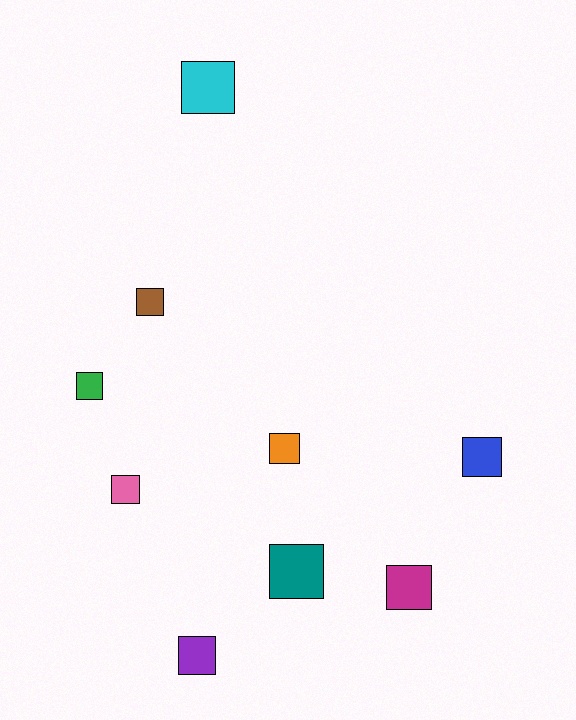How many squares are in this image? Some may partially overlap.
There are 9 squares.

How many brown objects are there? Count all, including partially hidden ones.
There is 1 brown object.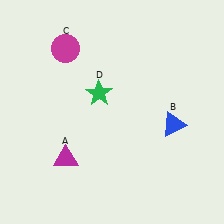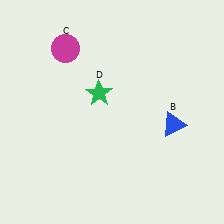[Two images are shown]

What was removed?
The magenta triangle (A) was removed in Image 2.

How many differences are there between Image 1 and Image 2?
There is 1 difference between the two images.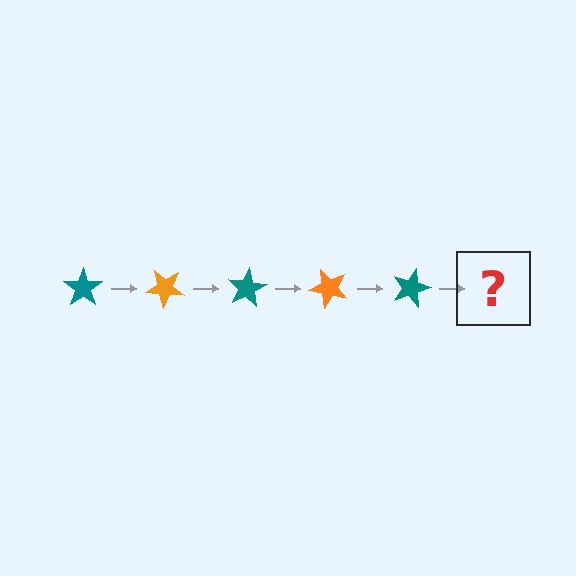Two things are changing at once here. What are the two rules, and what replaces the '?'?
The two rules are that it rotates 40 degrees each step and the color cycles through teal and orange. The '?' should be an orange star, rotated 200 degrees from the start.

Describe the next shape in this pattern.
It should be an orange star, rotated 200 degrees from the start.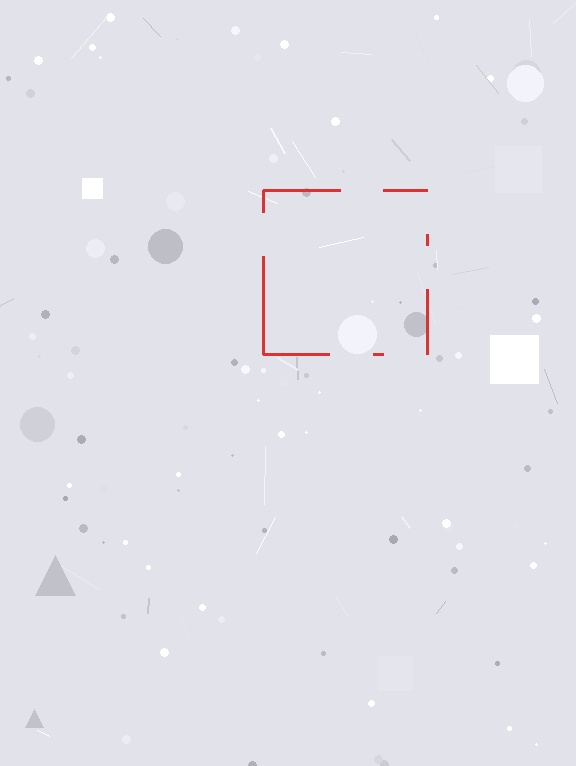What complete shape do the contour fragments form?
The contour fragments form a square.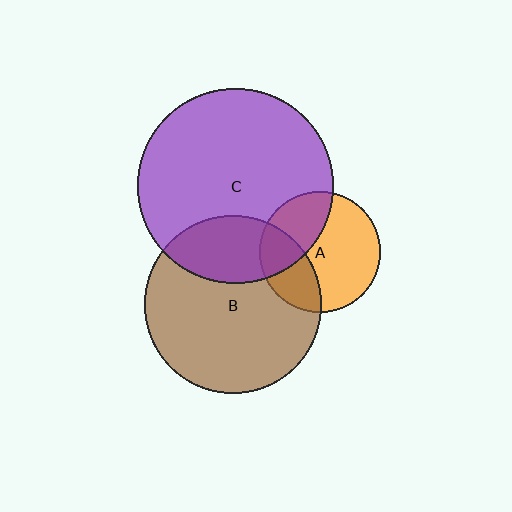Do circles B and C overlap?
Yes.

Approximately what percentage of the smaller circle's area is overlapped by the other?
Approximately 25%.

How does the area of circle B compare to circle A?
Approximately 2.1 times.